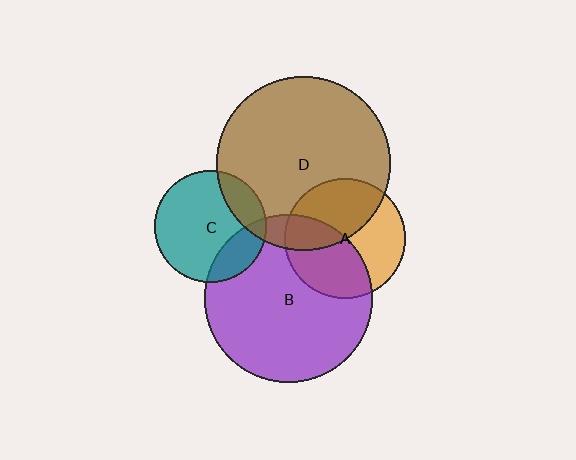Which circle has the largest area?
Circle D (brown).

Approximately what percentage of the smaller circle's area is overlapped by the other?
Approximately 20%.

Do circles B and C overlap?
Yes.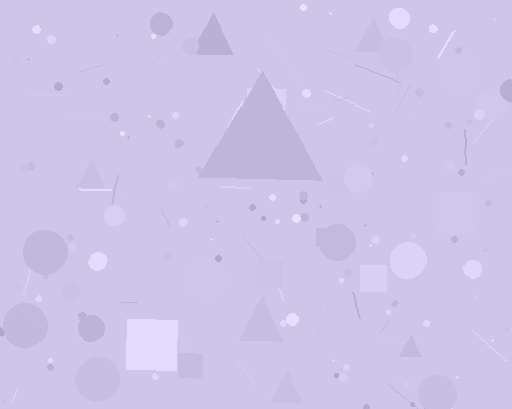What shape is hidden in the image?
A triangle is hidden in the image.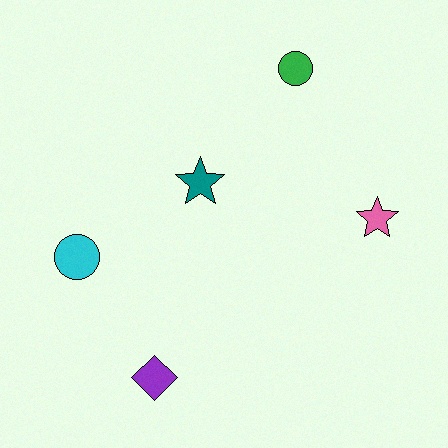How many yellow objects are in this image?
There are no yellow objects.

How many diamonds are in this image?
There is 1 diamond.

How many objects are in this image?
There are 5 objects.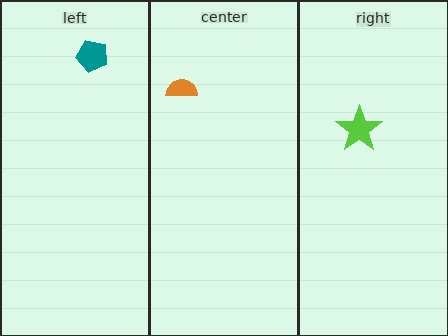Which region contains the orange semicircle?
The center region.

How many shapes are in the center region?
1.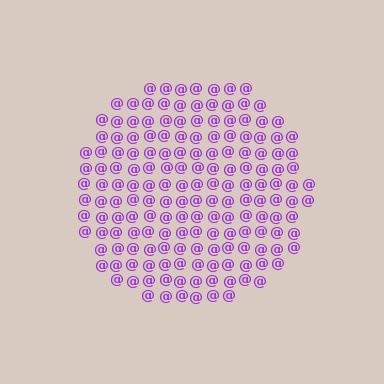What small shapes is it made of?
It is made of small at signs.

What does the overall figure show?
The overall figure shows a circle.